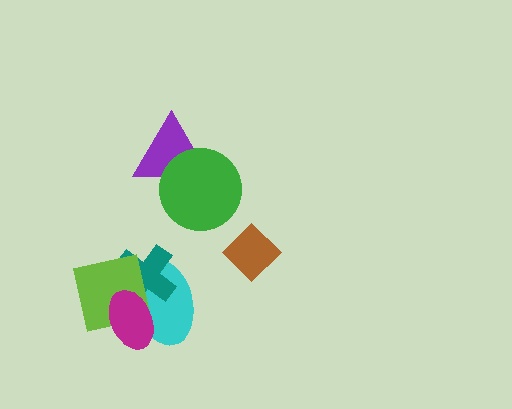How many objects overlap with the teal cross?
3 objects overlap with the teal cross.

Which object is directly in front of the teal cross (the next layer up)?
The lime square is directly in front of the teal cross.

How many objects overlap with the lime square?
3 objects overlap with the lime square.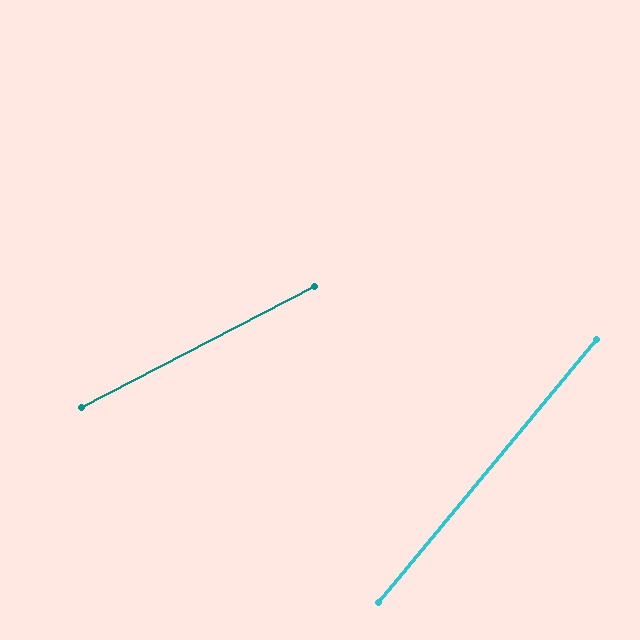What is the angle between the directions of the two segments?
Approximately 23 degrees.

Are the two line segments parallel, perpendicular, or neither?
Neither parallel nor perpendicular — they differ by about 23°.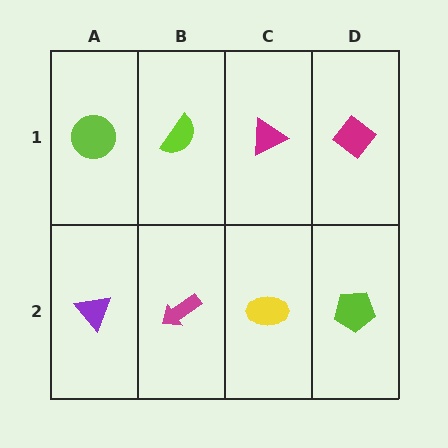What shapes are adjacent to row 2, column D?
A magenta diamond (row 1, column D), a yellow ellipse (row 2, column C).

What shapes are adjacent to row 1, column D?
A lime pentagon (row 2, column D), a magenta triangle (row 1, column C).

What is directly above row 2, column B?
A lime semicircle.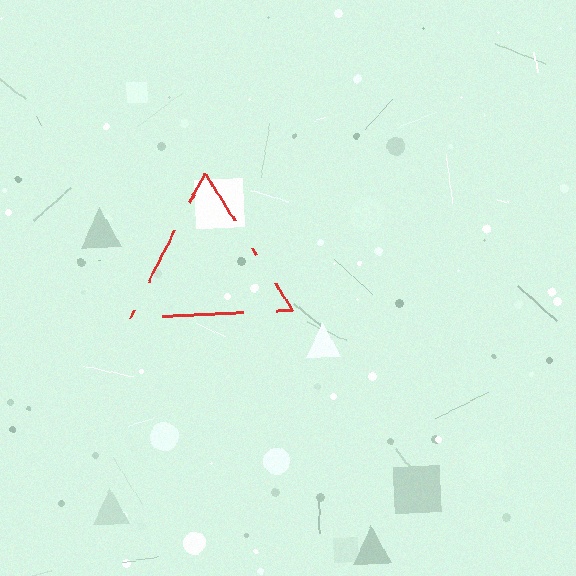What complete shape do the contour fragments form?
The contour fragments form a triangle.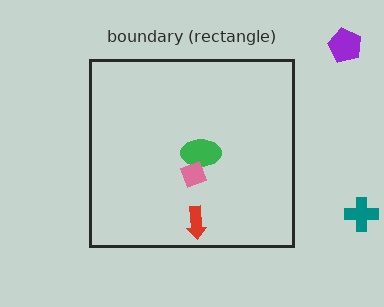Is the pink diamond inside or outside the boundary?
Inside.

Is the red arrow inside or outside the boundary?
Inside.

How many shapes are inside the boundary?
3 inside, 2 outside.